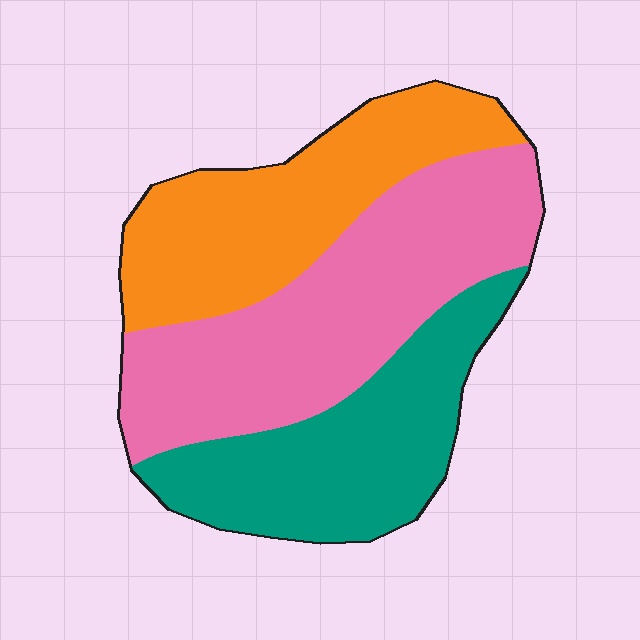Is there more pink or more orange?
Pink.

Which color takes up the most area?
Pink, at roughly 40%.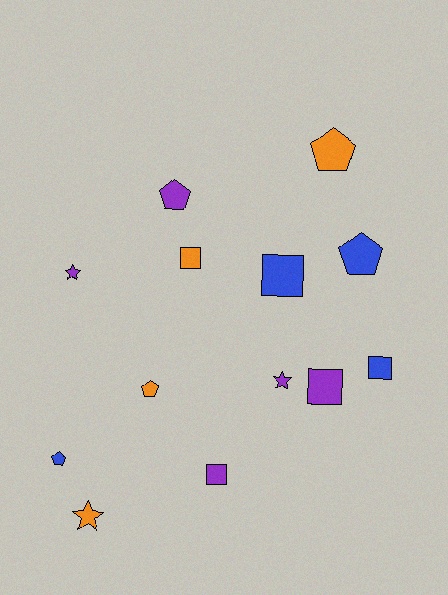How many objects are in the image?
There are 13 objects.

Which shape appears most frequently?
Pentagon, with 5 objects.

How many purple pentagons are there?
There is 1 purple pentagon.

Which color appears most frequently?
Purple, with 5 objects.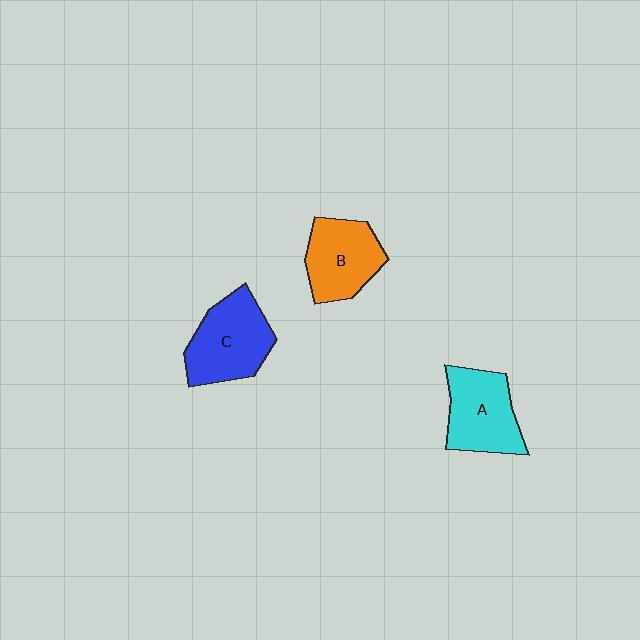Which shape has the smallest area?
Shape B (orange).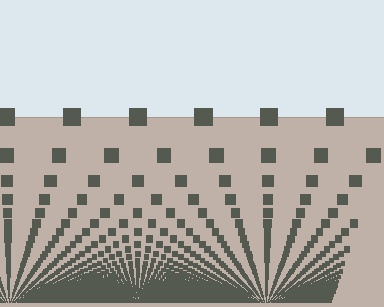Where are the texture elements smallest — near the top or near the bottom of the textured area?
Near the bottom.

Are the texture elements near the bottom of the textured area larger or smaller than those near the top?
Smaller. The gradient is inverted — elements near the bottom are smaller and denser.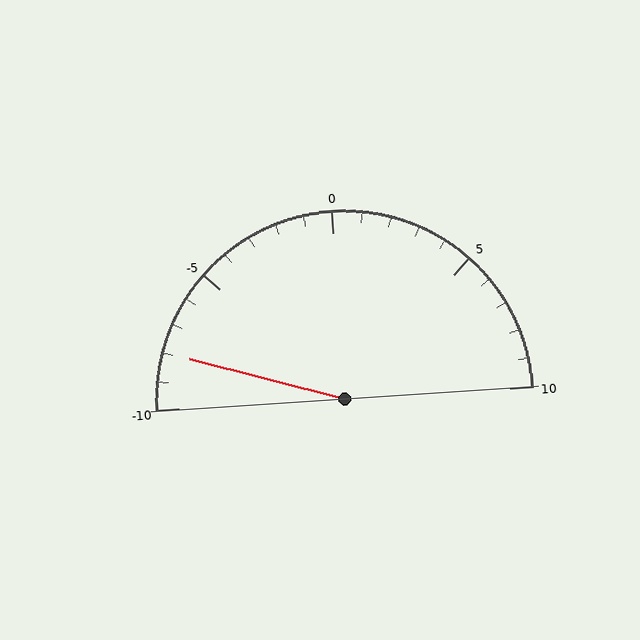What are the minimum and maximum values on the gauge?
The gauge ranges from -10 to 10.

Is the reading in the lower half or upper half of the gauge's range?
The reading is in the lower half of the range (-10 to 10).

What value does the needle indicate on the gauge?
The needle indicates approximately -8.